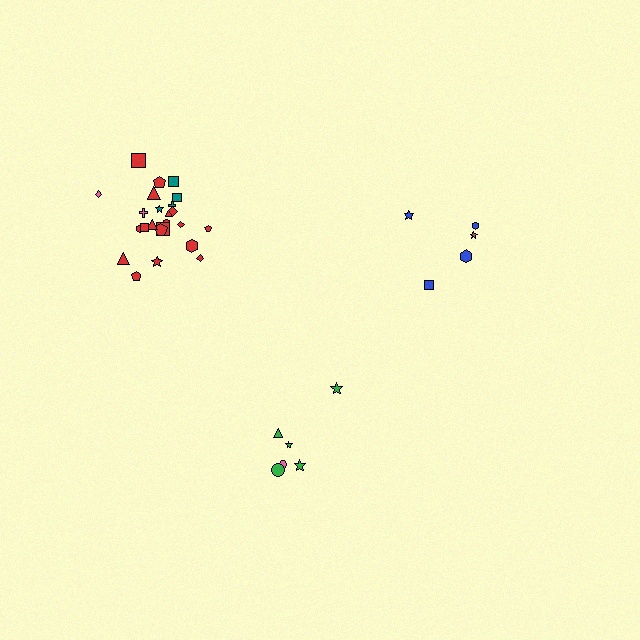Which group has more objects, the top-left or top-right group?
The top-left group.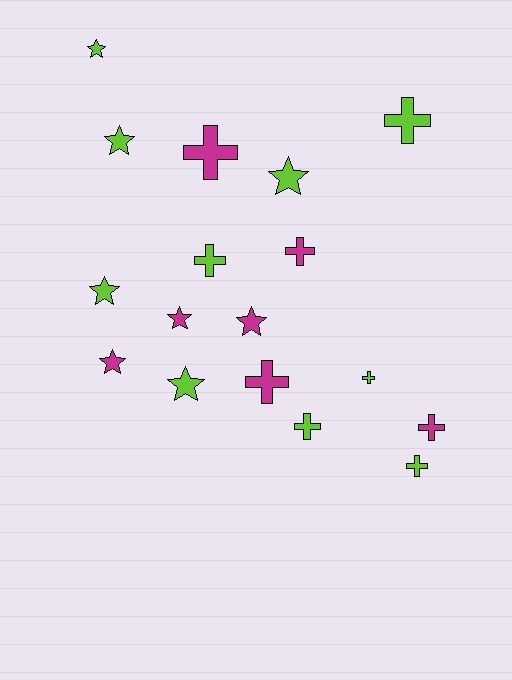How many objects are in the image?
There are 17 objects.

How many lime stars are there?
There are 5 lime stars.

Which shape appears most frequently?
Cross, with 9 objects.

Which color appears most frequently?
Lime, with 10 objects.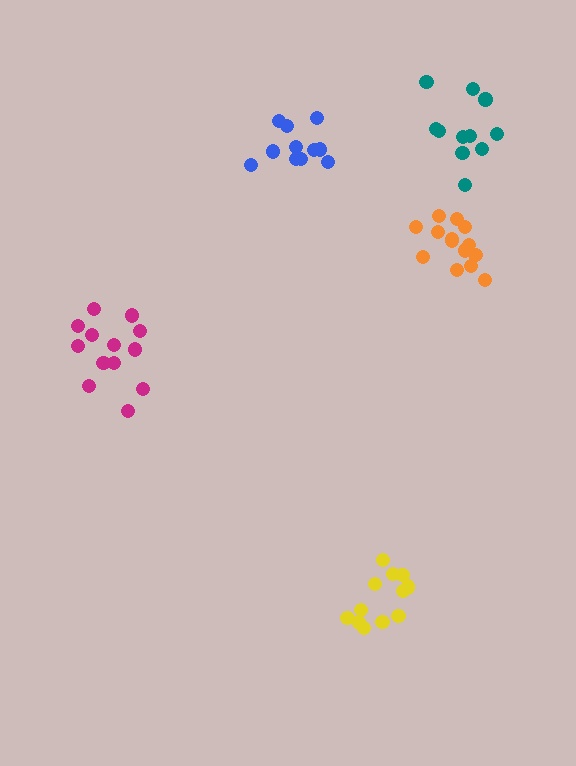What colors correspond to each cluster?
The clusters are colored: magenta, orange, blue, teal, yellow.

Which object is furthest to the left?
The magenta cluster is leftmost.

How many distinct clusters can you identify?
There are 5 distinct clusters.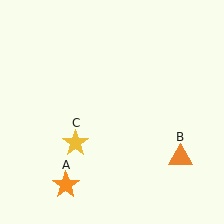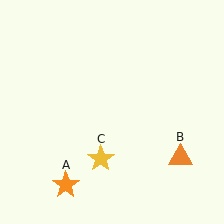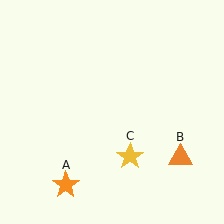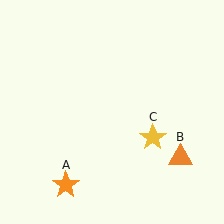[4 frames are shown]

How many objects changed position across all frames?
1 object changed position: yellow star (object C).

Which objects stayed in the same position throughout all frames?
Orange star (object A) and orange triangle (object B) remained stationary.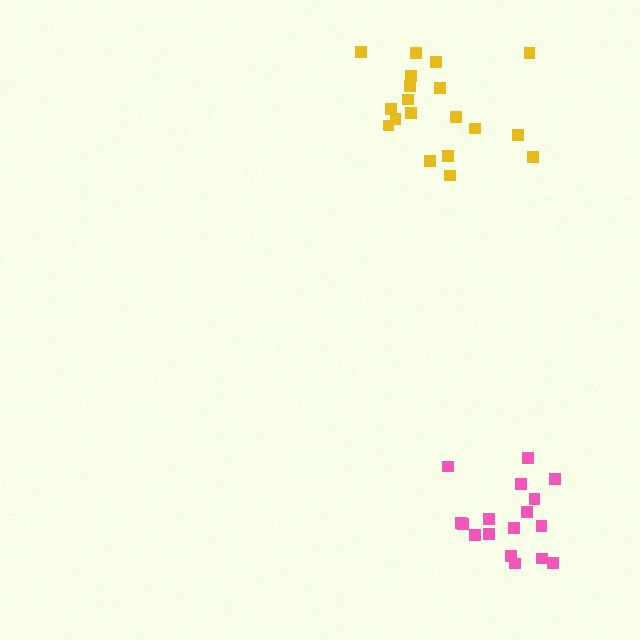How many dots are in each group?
Group 1: 17 dots, Group 2: 19 dots (36 total).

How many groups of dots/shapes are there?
There are 2 groups.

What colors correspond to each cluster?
The clusters are colored: pink, yellow.